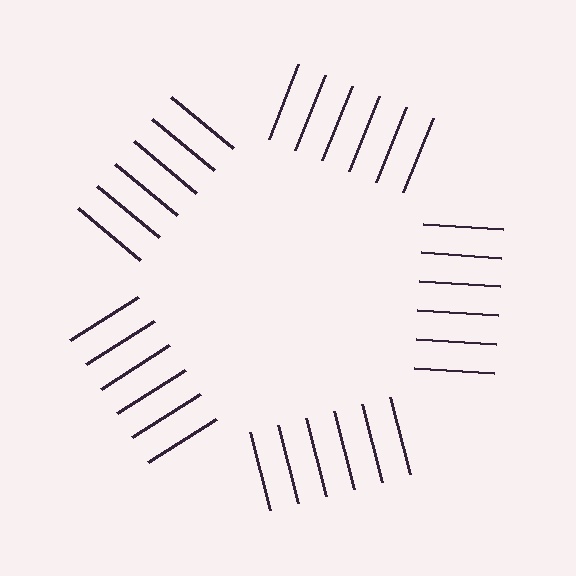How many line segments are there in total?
30 — 6 along each of the 5 edges.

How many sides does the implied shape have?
5 sides — the line-ends trace a pentagon.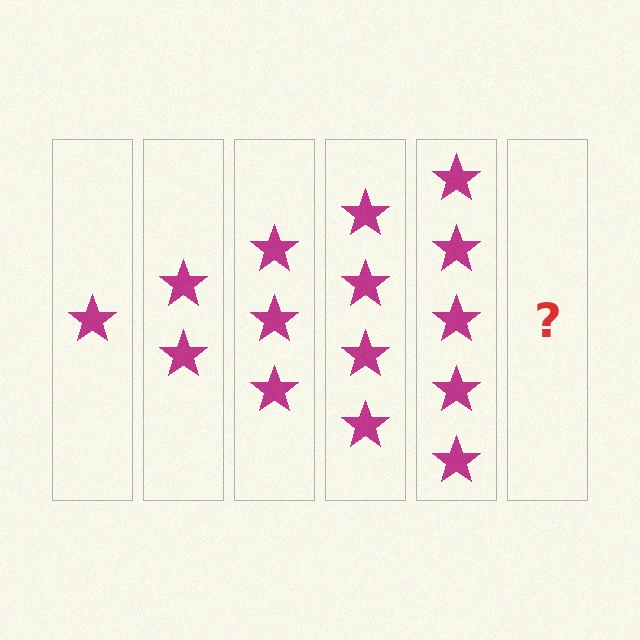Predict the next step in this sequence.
The next step is 6 stars.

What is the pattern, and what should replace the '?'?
The pattern is that each step adds one more star. The '?' should be 6 stars.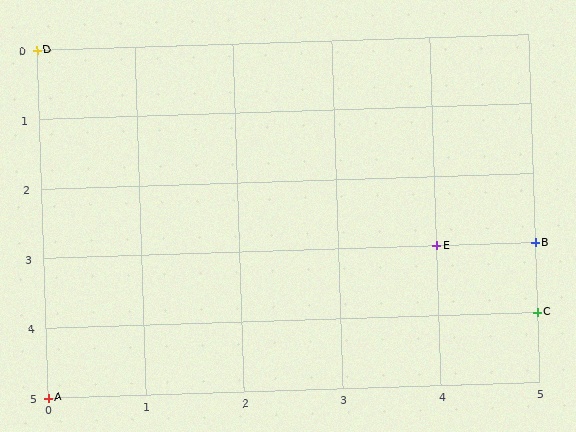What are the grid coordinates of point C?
Point C is at grid coordinates (5, 4).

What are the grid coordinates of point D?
Point D is at grid coordinates (0, 0).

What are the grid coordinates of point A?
Point A is at grid coordinates (0, 5).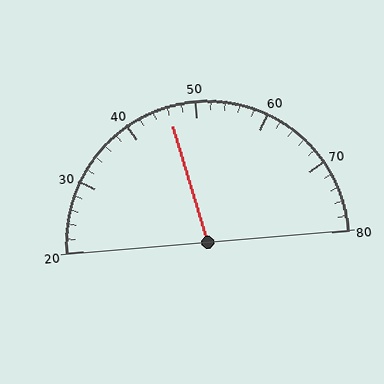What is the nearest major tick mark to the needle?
The nearest major tick mark is 50.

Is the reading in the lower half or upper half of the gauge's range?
The reading is in the lower half of the range (20 to 80).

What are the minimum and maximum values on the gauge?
The gauge ranges from 20 to 80.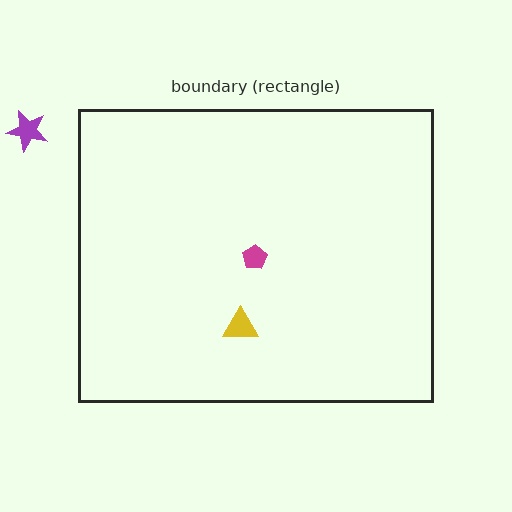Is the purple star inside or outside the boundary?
Outside.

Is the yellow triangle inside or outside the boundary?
Inside.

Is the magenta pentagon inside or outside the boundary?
Inside.